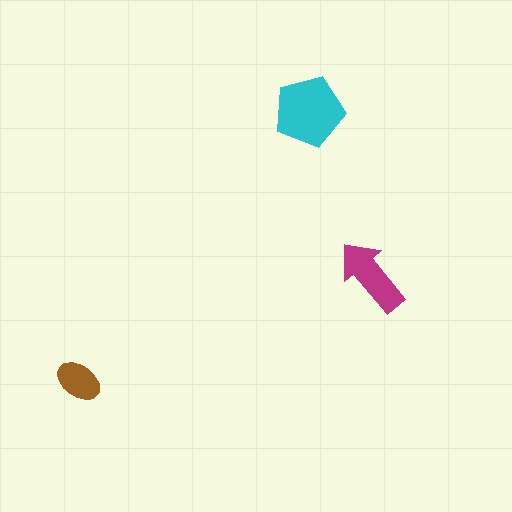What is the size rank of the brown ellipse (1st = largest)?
3rd.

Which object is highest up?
The cyan pentagon is topmost.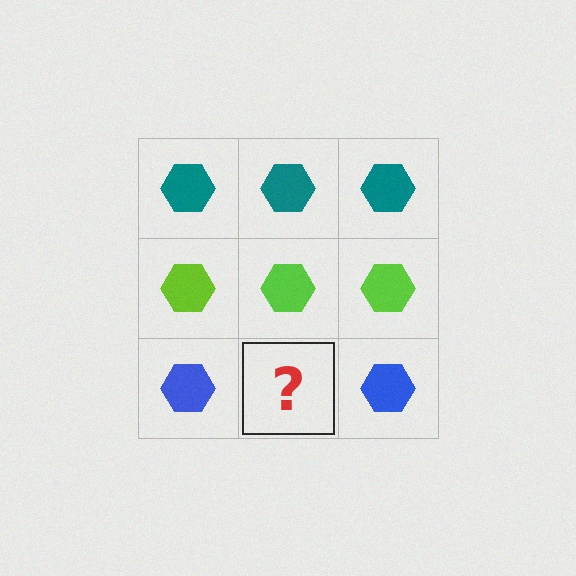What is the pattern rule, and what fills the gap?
The rule is that each row has a consistent color. The gap should be filled with a blue hexagon.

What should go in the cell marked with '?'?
The missing cell should contain a blue hexagon.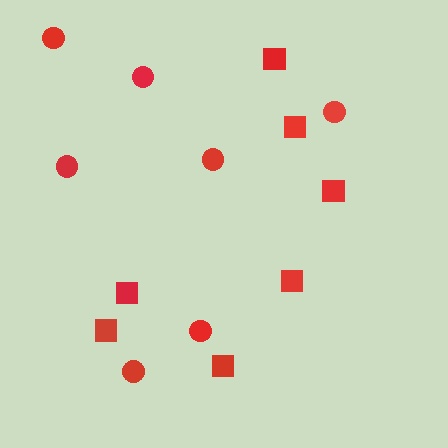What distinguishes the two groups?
There are 2 groups: one group of squares (7) and one group of circles (7).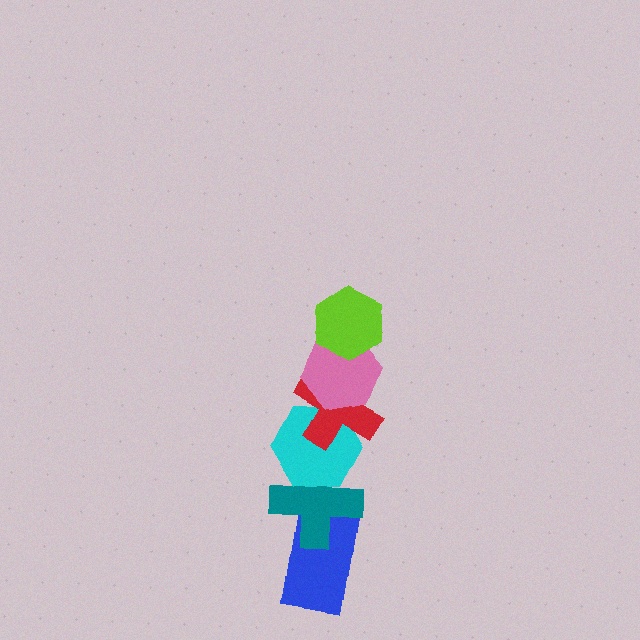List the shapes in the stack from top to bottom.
From top to bottom: the lime hexagon, the pink hexagon, the red cross, the cyan hexagon, the teal cross, the blue rectangle.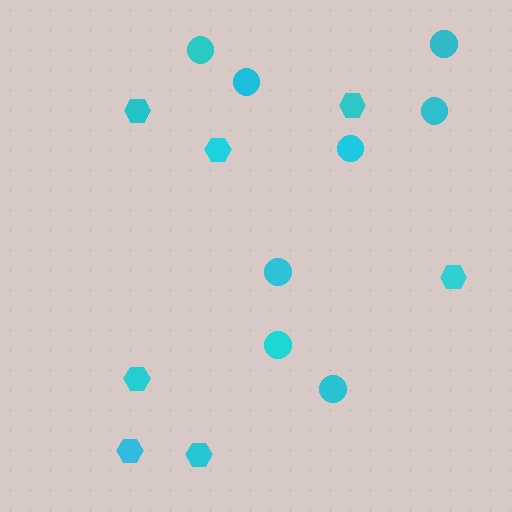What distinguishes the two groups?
There are 2 groups: one group of hexagons (7) and one group of circles (8).